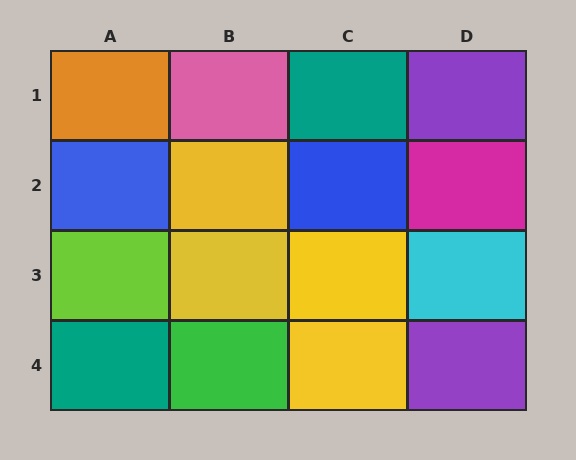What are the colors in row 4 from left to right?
Teal, green, yellow, purple.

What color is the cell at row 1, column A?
Orange.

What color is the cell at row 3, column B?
Yellow.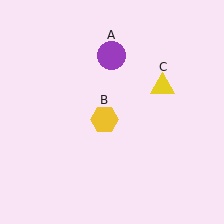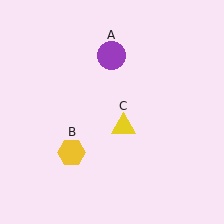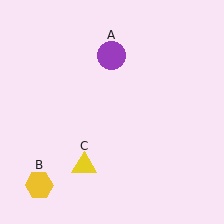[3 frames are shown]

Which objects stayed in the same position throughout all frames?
Purple circle (object A) remained stationary.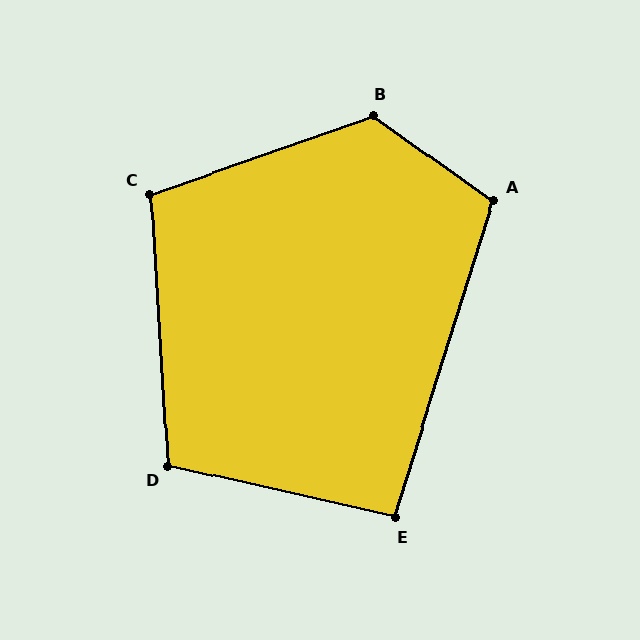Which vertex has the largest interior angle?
B, at approximately 126 degrees.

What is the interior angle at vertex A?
Approximately 108 degrees (obtuse).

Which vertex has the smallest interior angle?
E, at approximately 95 degrees.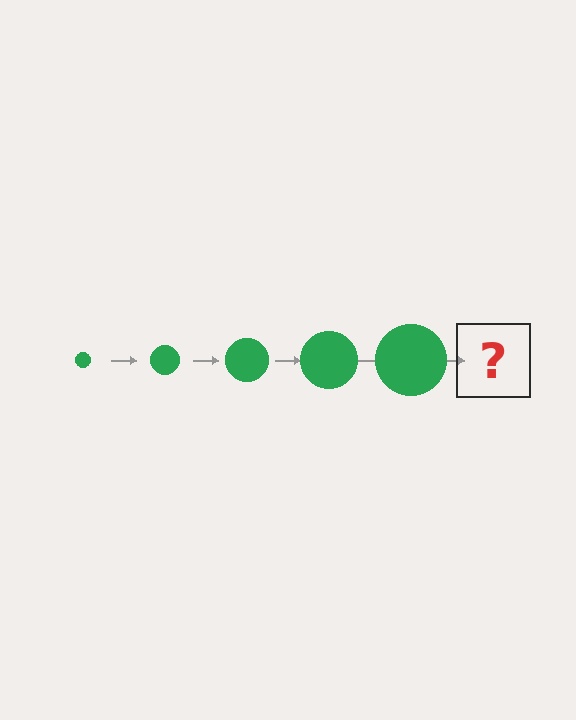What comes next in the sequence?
The next element should be a green circle, larger than the previous one.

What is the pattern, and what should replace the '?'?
The pattern is that the circle gets progressively larger each step. The '?' should be a green circle, larger than the previous one.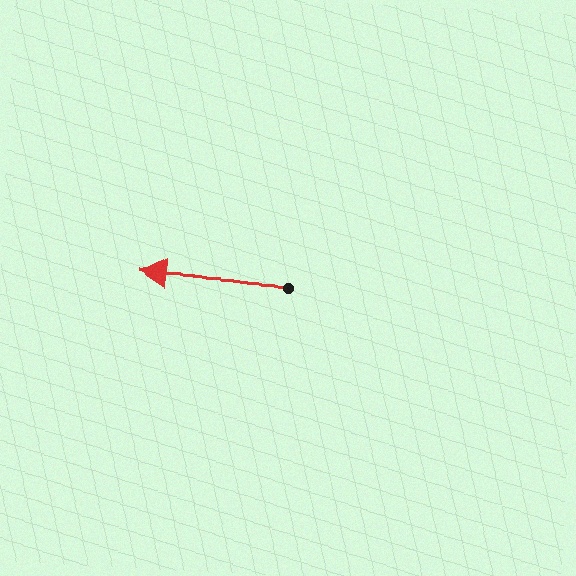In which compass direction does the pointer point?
West.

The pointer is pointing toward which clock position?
Roughly 9 o'clock.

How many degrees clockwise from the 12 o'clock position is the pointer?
Approximately 274 degrees.